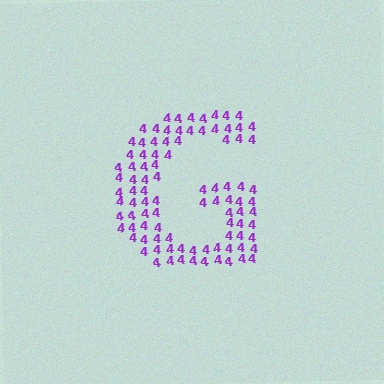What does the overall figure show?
The overall figure shows the letter G.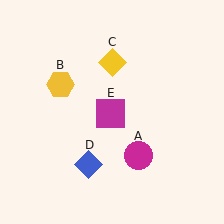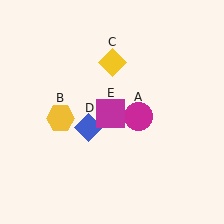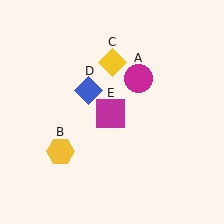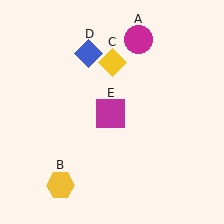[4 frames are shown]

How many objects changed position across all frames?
3 objects changed position: magenta circle (object A), yellow hexagon (object B), blue diamond (object D).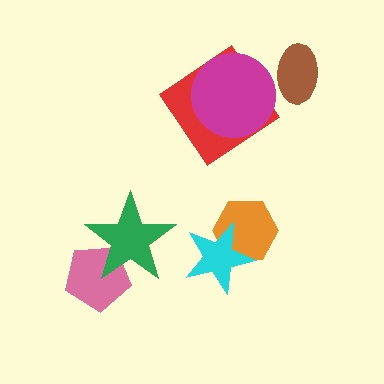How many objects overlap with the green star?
1 object overlaps with the green star.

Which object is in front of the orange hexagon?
The cyan star is in front of the orange hexagon.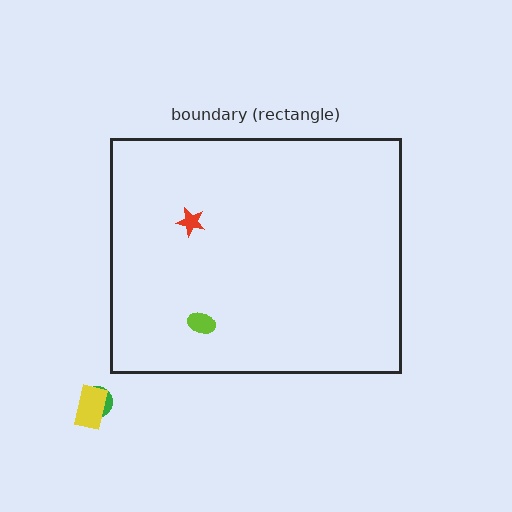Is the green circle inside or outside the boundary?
Outside.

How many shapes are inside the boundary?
2 inside, 2 outside.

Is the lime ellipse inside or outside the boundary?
Inside.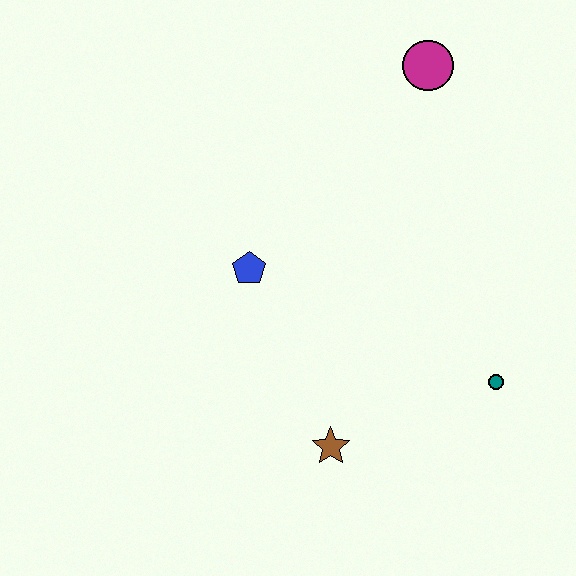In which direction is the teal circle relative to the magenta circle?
The teal circle is below the magenta circle.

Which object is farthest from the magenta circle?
The brown star is farthest from the magenta circle.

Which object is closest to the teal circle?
The brown star is closest to the teal circle.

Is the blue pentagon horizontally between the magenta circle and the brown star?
No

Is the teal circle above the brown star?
Yes